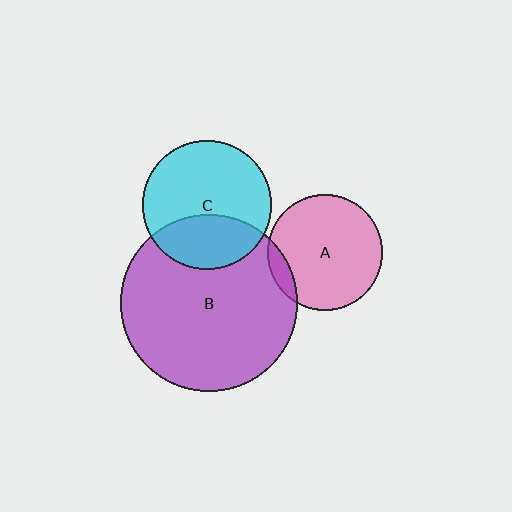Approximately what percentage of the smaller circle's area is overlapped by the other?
Approximately 10%.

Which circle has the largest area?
Circle B (purple).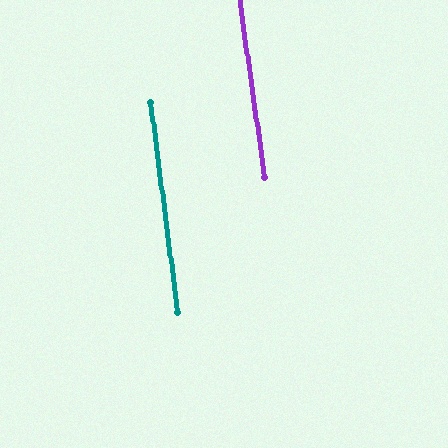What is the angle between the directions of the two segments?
Approximately 0 degrees.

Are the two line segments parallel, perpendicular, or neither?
Parallel — their directions differ by only 0.5°.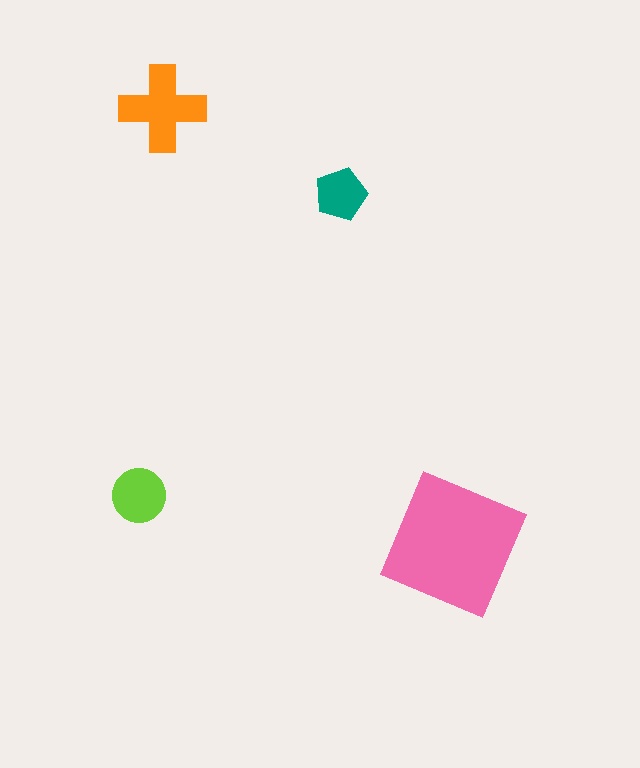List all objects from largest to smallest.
The pink square, the orange cross, the lime circle, the teal pentagon.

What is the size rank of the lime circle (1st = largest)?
3rd.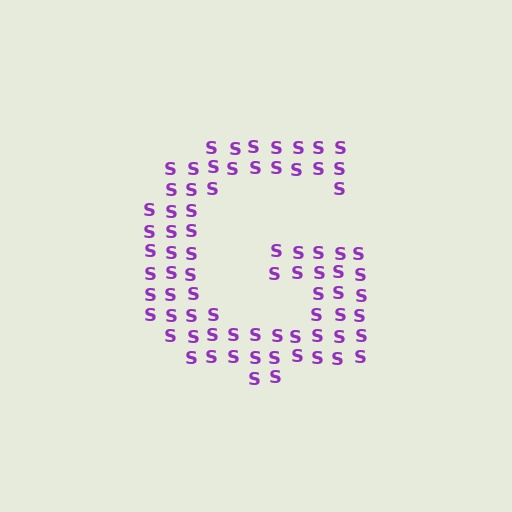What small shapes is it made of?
It is made of small letter S's.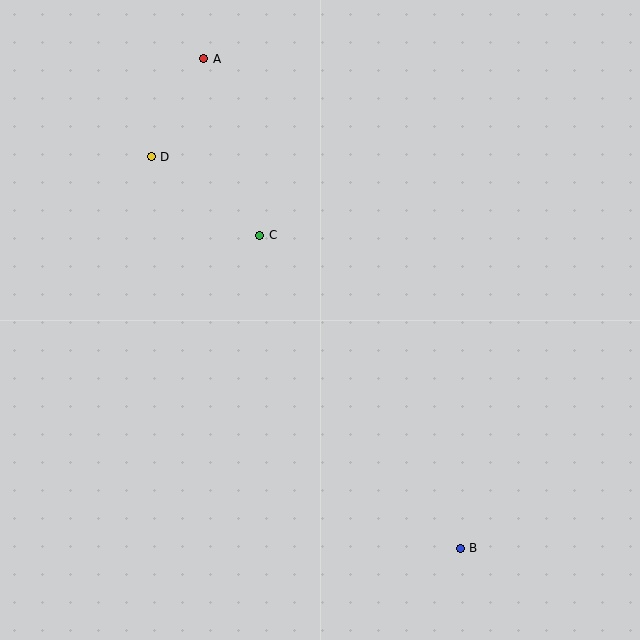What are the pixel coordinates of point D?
Point D is at (151, 157).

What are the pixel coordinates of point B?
Point B is at (460, 548).